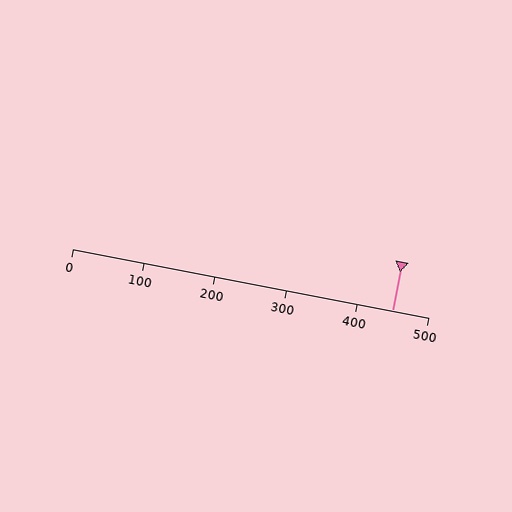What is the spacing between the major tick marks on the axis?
The major ticks are spaced 100 apart.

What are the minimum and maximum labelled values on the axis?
The axis runs from 0 to 500.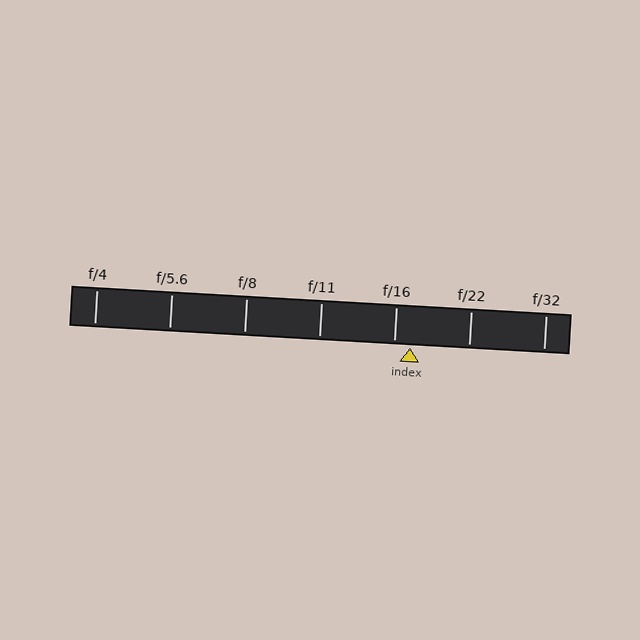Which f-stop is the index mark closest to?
The index mark is closest to f/16.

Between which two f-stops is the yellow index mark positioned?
The index mark is between f/16 and f/22.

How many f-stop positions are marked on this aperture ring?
There are 7 f-stop positions marked.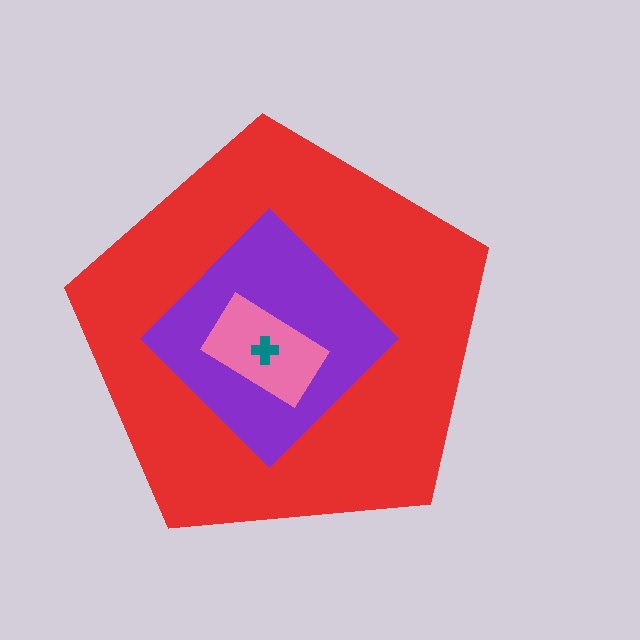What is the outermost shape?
The red pentagon.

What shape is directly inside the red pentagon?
The purple diamond.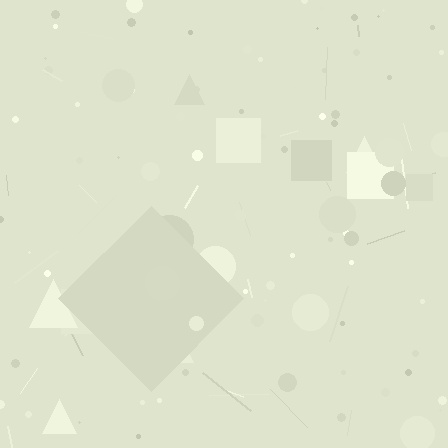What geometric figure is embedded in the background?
A diamond is embedded in the background.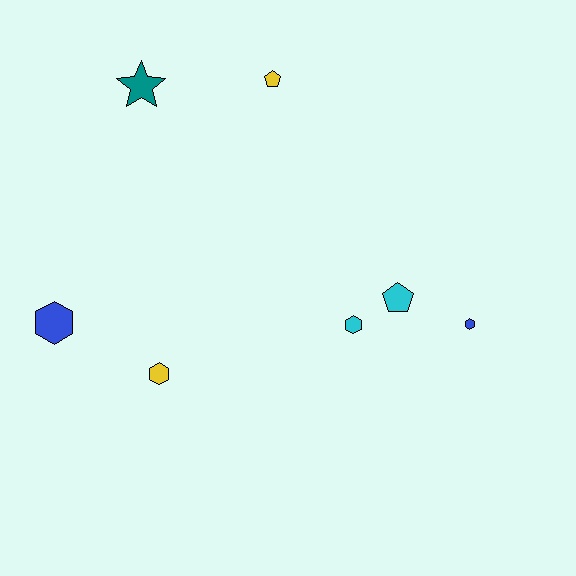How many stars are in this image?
There is 1 star.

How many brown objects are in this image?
There are no brown objects.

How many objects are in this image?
There are 7 objects.